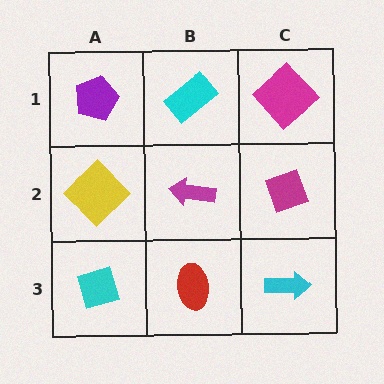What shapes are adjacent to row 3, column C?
A magenta diamond (row 2, column C), a red ellipse (row 3, column B).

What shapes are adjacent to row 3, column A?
A yellow diamond (row 2, column A), a red ellipse (row 3, column B).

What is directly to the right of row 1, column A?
A cyan rectangle.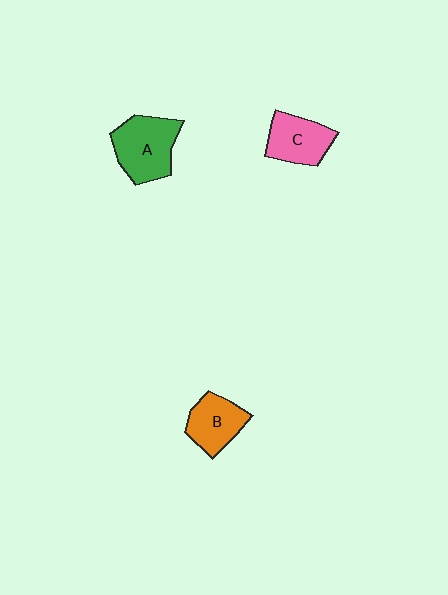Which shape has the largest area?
Shape A (green).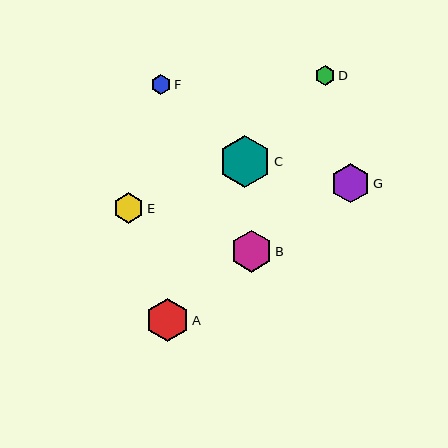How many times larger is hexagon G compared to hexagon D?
Hexagon G is approximately 1.9 times the size of hexagon D.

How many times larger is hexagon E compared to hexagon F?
Hexagon E is approximately 1.5 times the size of hexagon F.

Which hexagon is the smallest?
Hexagon F is the smallest with a size of approximately 20 pixels.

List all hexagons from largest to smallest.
From largest to smallest: C, A, B, G, E, D, F.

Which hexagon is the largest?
Hexagon C is the largest with a size of approximately 52 pixels.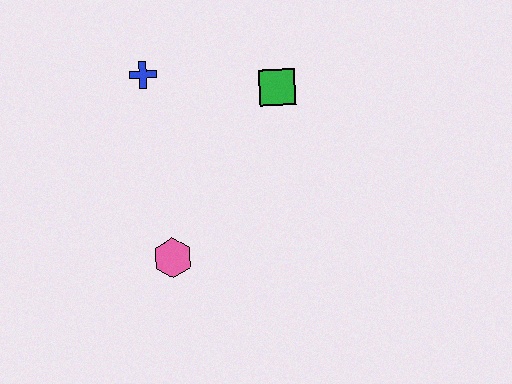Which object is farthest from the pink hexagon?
The green square is farthest from the pink hexagon.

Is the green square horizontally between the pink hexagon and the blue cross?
No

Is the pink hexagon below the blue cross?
Yes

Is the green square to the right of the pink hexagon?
Yes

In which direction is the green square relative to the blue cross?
The green square is to the right of the blue cross.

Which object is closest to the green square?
The blue cross is closest to the green square.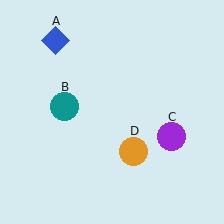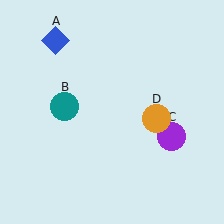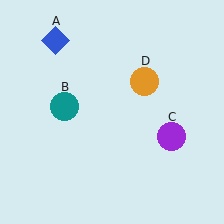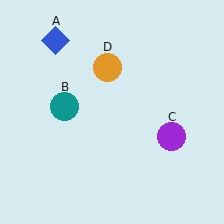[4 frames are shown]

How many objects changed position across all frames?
1 object changed position: orange circle (object D).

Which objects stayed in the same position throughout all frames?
Blue diamond (object A) and teal circle (object B) and purple circle (object C) remained stationary.